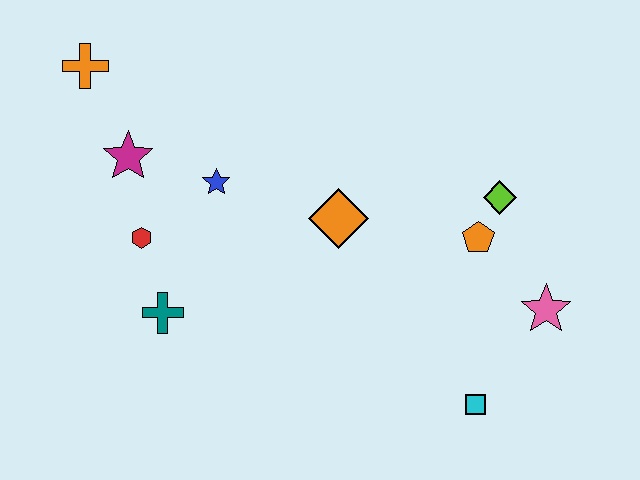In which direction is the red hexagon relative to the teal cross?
The red hexagon is above the teal cross.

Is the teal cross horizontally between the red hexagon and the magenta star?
No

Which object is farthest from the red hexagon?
The pink star is farthest from the red hexagon.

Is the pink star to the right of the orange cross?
Yes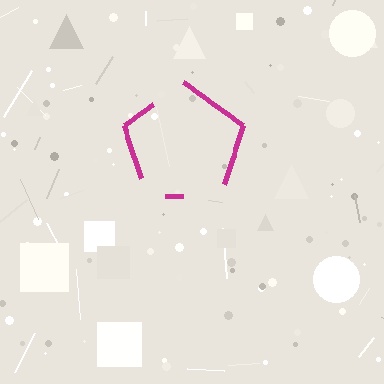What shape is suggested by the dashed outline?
The dashed outline suggests a pentagon.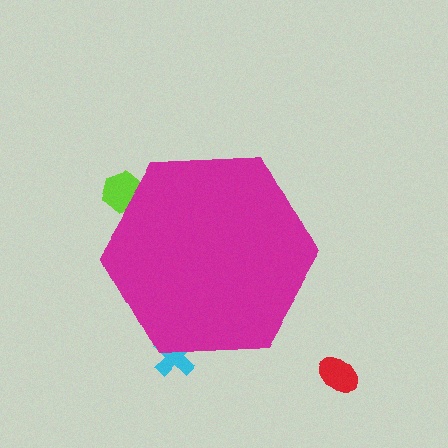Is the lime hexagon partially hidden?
Yes, the lime hexagon is partially hidden behind the magenta hexagon.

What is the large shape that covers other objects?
A magenta hexagon.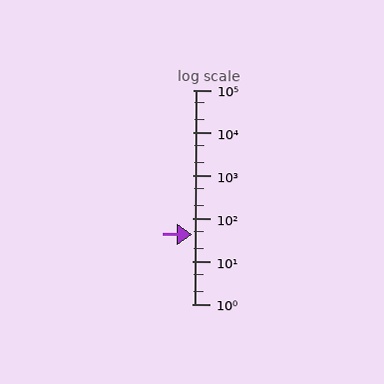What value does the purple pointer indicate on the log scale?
The pointer indicates approximately 42.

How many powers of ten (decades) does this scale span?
The scale spans 5 decades, from 1 to 100000.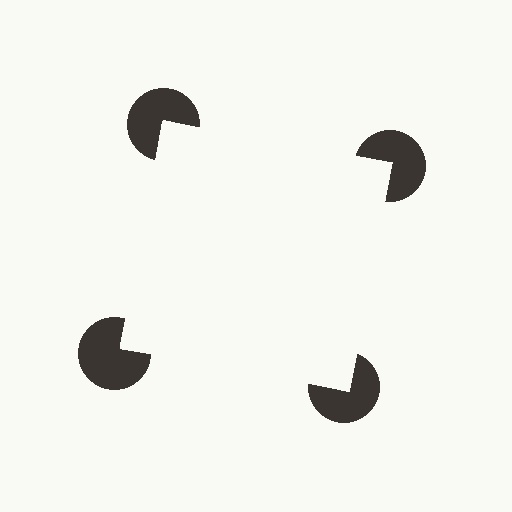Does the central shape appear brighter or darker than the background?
It typically appears slightly brighter than the background, even though no actual brightness change is drawn.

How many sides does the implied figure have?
4 sides.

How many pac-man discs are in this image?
There are 4 — one at each vertex of the illusory square.